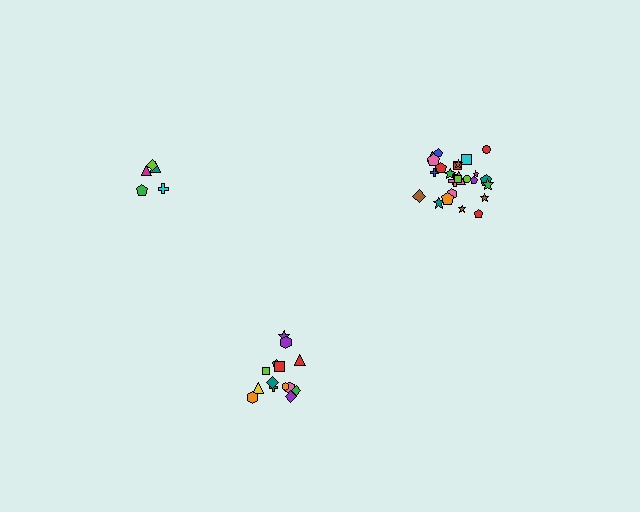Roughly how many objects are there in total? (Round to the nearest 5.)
Roughly 45 objects in total.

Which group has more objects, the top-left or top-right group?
The top-right group.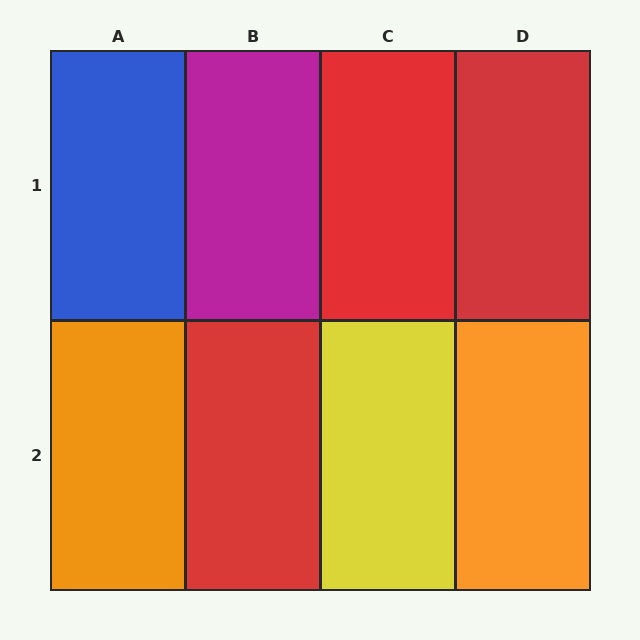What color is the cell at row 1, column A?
Blue.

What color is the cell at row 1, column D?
Red.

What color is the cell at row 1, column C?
Red.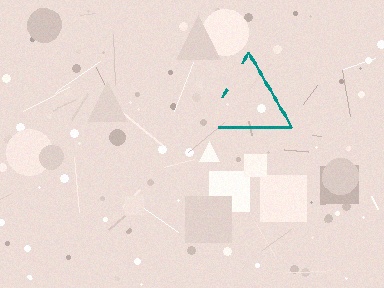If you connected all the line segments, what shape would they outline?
They would outline a triangle.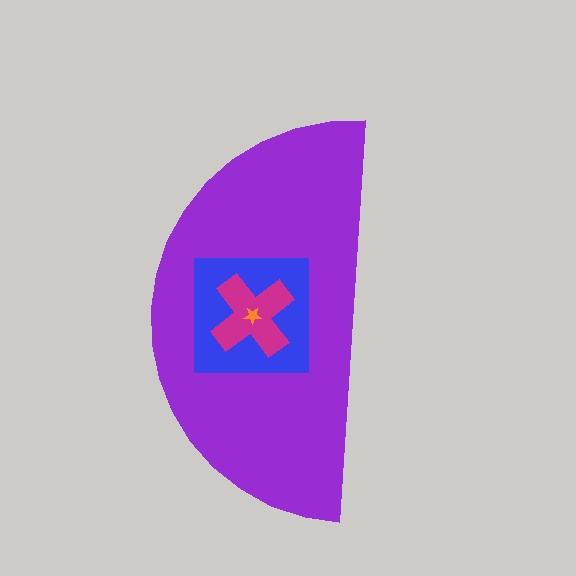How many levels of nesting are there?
4.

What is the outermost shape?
The purple semicircle.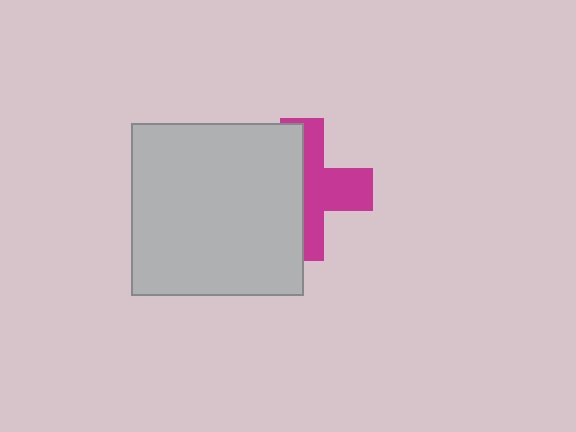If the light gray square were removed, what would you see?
You would see the complete magenta cross.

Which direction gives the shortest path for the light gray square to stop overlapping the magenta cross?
Moving left gives the shortest separation.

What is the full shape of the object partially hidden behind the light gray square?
The partially hidden object is a magenta cross.